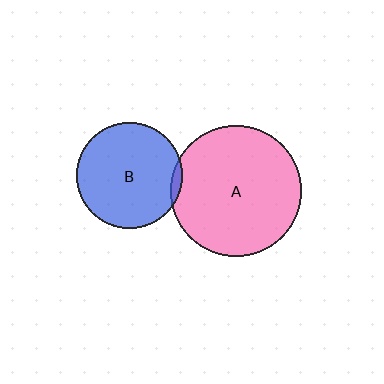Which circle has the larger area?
Circle A (pink).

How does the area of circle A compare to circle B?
Approximately 1.5 times.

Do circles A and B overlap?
Yes.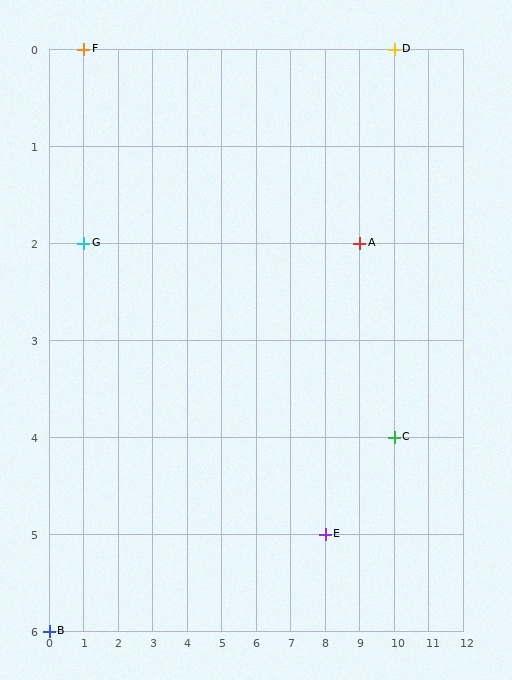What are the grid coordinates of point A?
Point A is at grid coordinates (9, 2).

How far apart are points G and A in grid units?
Points G and A are 8 columns apart.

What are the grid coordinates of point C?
Point C is at grid coordinates (10, 4).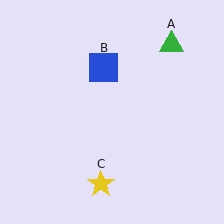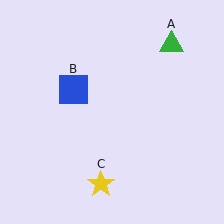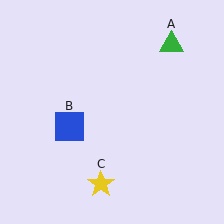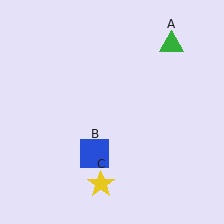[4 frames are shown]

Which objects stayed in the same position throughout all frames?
Green triangle (object A) and yellow star (object C) remained stationary.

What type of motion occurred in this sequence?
The blue square (object B) rotated counterclockwise around the center of the scene.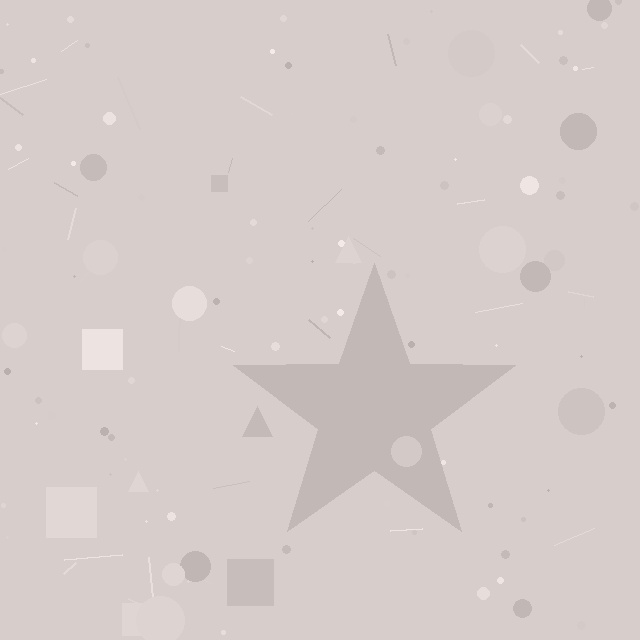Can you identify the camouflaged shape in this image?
The camouflaged shape is a star.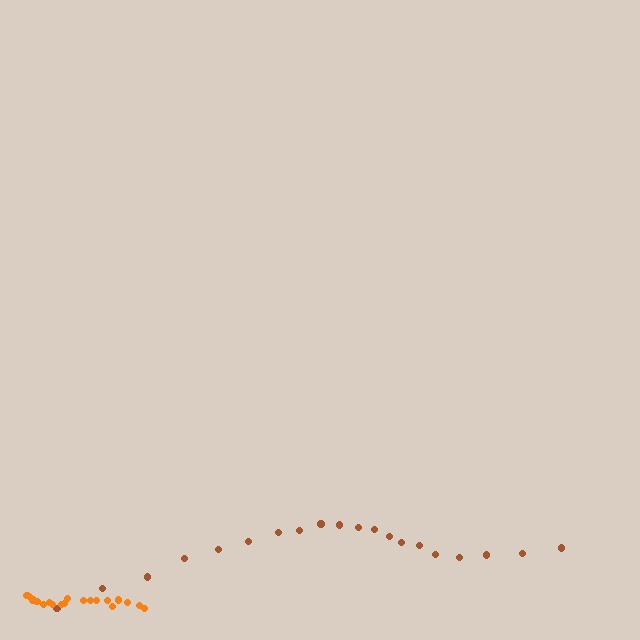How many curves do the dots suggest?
There are 2 distinct paths.